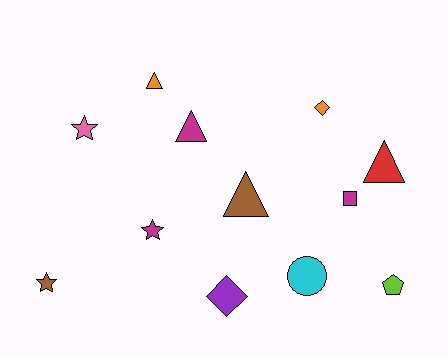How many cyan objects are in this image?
There is 1 cyan object.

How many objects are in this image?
There are 12 objects.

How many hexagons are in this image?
There are no hexagons.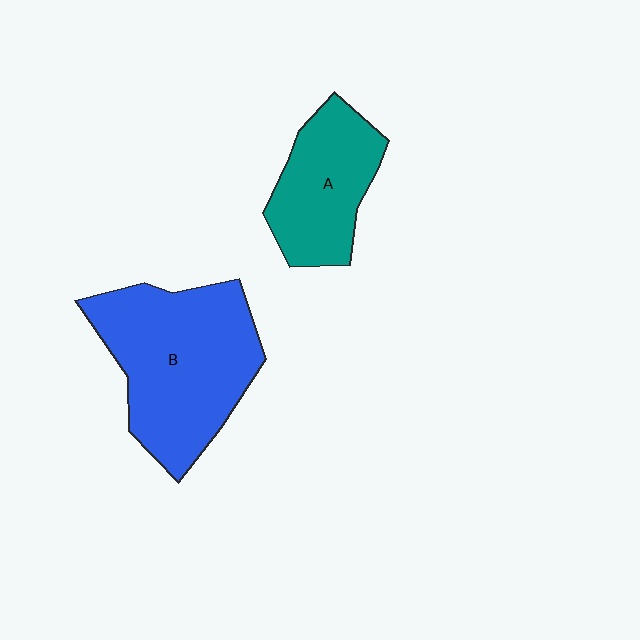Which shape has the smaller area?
Shape A (teal).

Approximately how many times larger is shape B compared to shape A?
Approximately 1.7 times.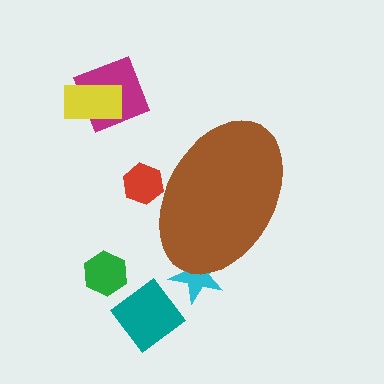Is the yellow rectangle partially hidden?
No, the yellow rectangle is fully visible.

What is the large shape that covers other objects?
A brown ellipse.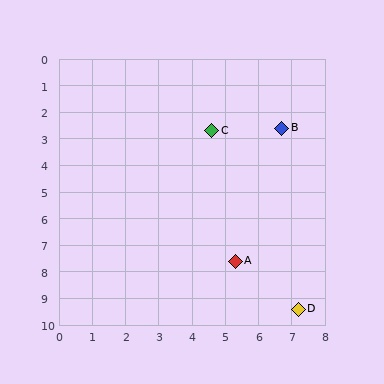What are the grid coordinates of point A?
Point A is at approximately (5.3, 7.6).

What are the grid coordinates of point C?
Point C is at approximately (4.6, 2.7).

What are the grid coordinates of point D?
Point D is at approximately (7.2, 9.4).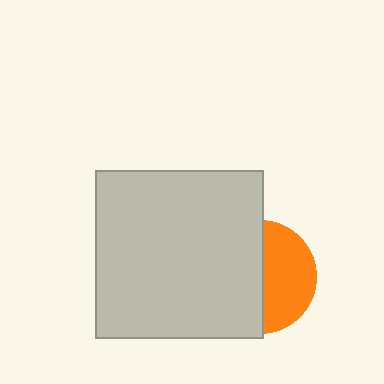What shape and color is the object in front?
The object in front is a light gray square.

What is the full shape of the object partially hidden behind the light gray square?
The partially hidden object is an orange circle.